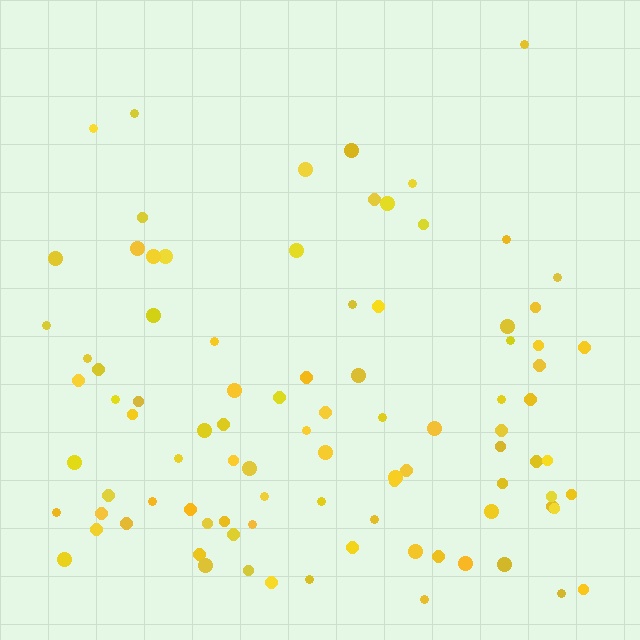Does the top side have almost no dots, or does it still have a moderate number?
Still a moderate number, just noticeably fewer than the bottom.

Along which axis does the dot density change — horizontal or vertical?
Vertical.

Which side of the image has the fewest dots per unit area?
The top.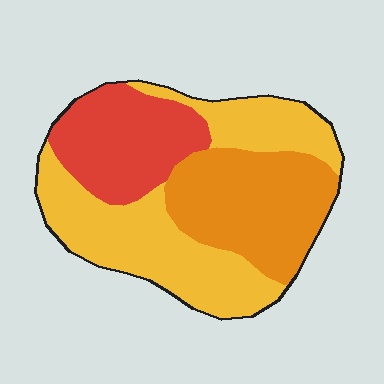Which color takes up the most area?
Yellow, at roughly 45%.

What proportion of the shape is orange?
Orange takes up between a quarter and a half of the shape.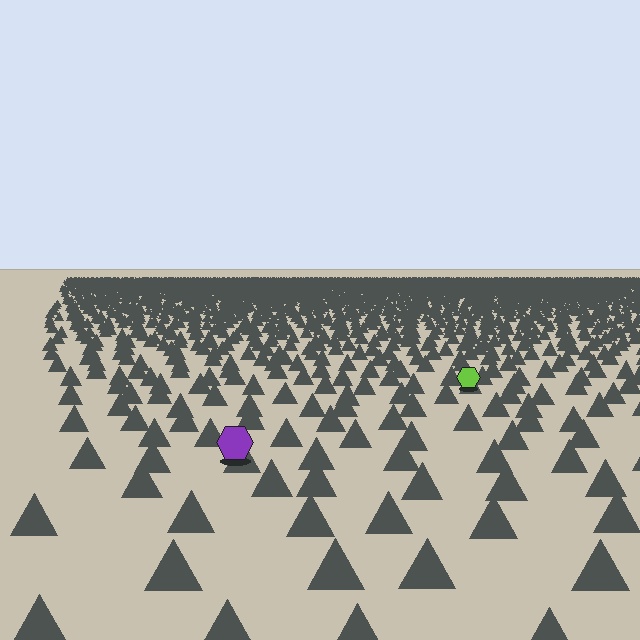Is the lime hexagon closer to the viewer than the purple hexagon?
No. The purple hexagon is closer — you can tell from the texture gradient: the ground texture is coarser near it.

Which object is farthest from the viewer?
The lime hexagon is farthest from the viewer. It appears smaller and the ground texture around it is denser.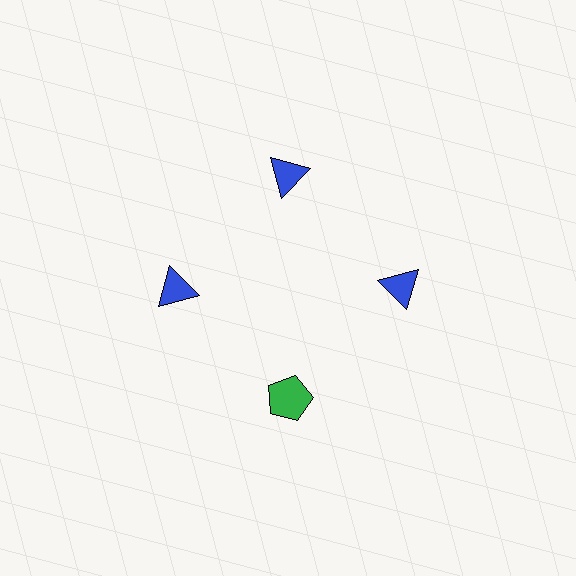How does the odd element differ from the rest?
It differs in both color (green instead of blue) and shape (pentagon instead of triangle).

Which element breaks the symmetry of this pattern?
The green pentagon at roughly the 6 o'clock position breaks the symmetry. All other shapes are blue triangles.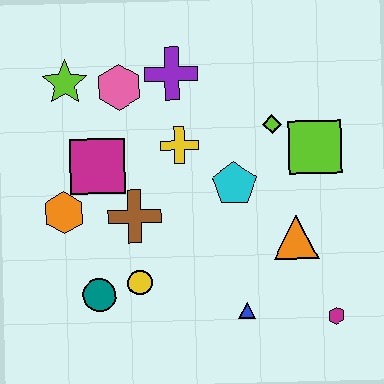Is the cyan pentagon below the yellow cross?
Yes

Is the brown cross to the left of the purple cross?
Yes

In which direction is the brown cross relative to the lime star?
The brown cross is below the lime star.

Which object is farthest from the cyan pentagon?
The lime star is farthest from the cyan pentagon.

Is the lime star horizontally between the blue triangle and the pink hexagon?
No